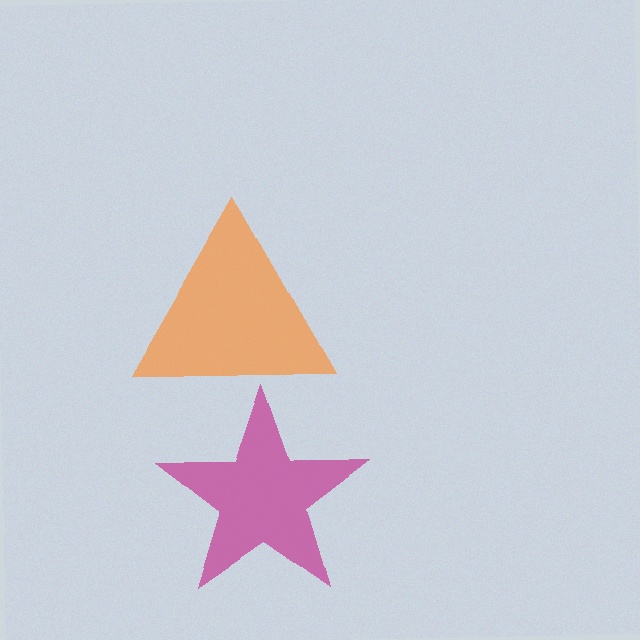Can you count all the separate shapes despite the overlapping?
Yes, there are 2 separate shapes.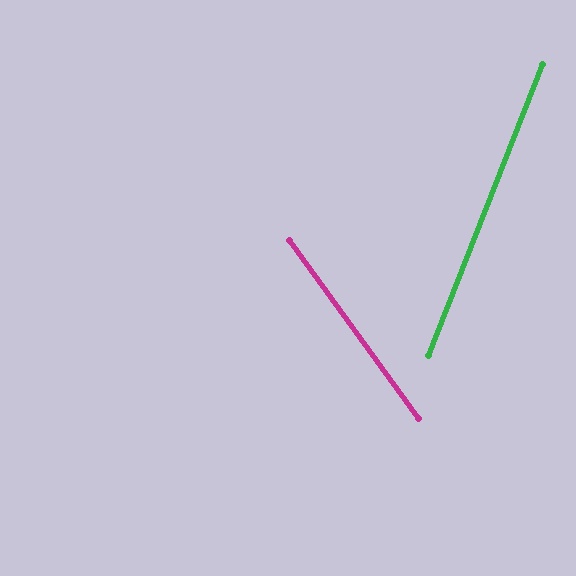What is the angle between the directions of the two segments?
Approximately 57 degrees.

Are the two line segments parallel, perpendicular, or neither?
Neither parallel nor perpendicular — they differ by about 57°.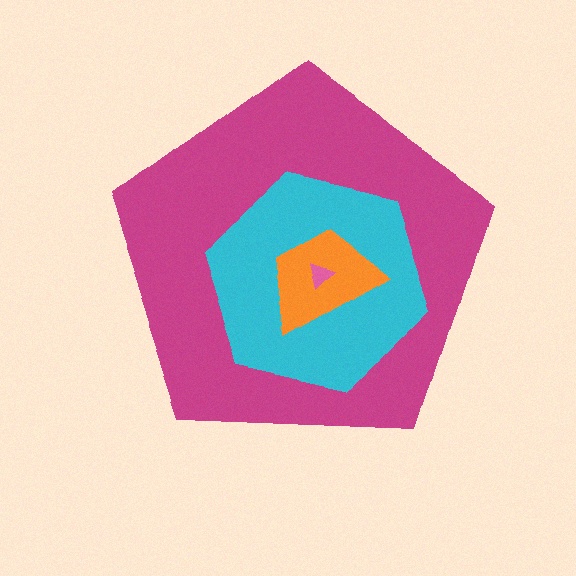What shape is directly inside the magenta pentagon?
The cyan hexagon.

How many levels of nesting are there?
4.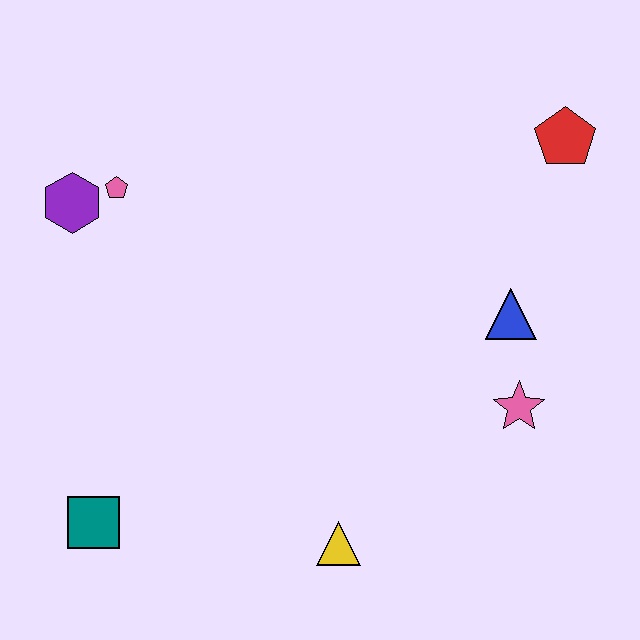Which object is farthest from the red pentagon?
The teal square is farthest from the red pentagon.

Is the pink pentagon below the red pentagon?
Yes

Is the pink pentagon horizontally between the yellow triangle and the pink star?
No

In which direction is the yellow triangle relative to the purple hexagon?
The yellow triangle is below the purple hexagon.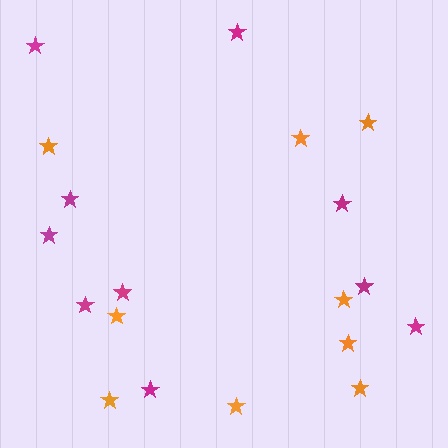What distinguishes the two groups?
There are 2 groups: one group of magenta stars (10) and one group of orange stars (9).